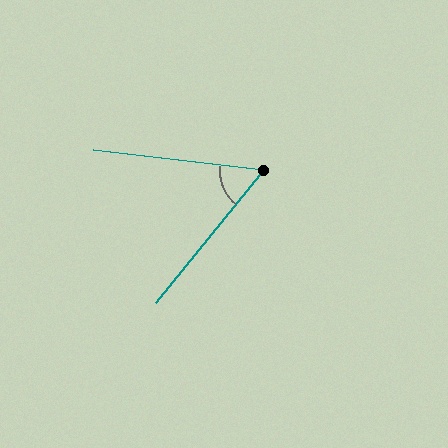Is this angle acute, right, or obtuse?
It is acute.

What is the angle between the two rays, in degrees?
Approximately 58 degrees.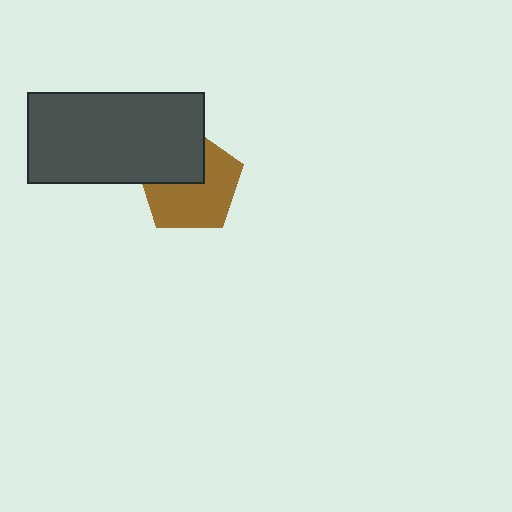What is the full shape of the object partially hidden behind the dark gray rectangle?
The partially hidden object is a brown pentagon.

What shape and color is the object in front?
The object in front is a dark gray rectangle.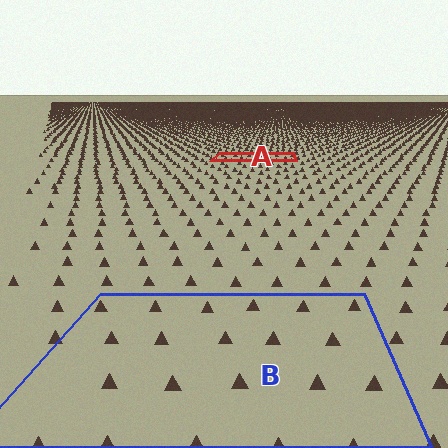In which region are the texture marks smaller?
The texture marks are smaller in region A, because it is farther away.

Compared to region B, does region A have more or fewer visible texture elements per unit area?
Region A has more texture elements per unit area — they are packed more densely because it is farther away.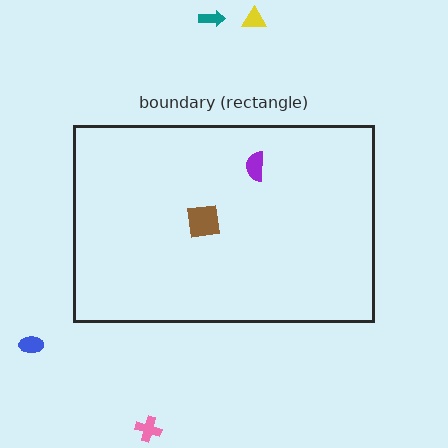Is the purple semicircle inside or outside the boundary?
Inside.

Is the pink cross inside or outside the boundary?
Outside.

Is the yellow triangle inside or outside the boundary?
Outside.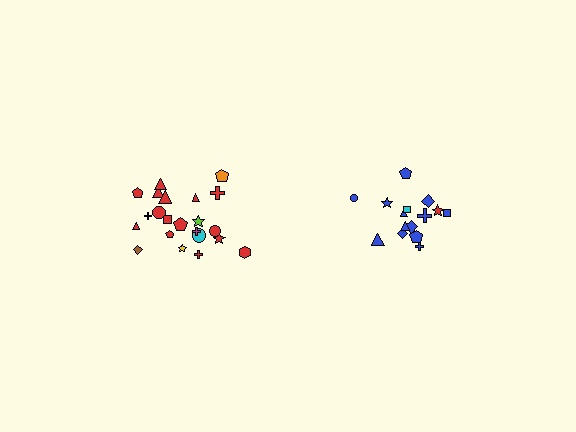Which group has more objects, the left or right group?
The left group.